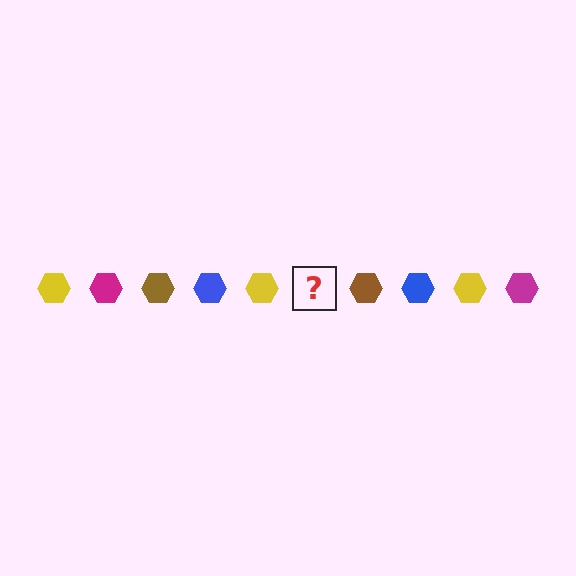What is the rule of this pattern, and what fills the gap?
The rule is that the pattern cycles through yellow, magenta, brown, blue hexagons. The gap should be filled with a magenta hexagon.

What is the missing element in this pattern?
The missing element is a magenta hexagon.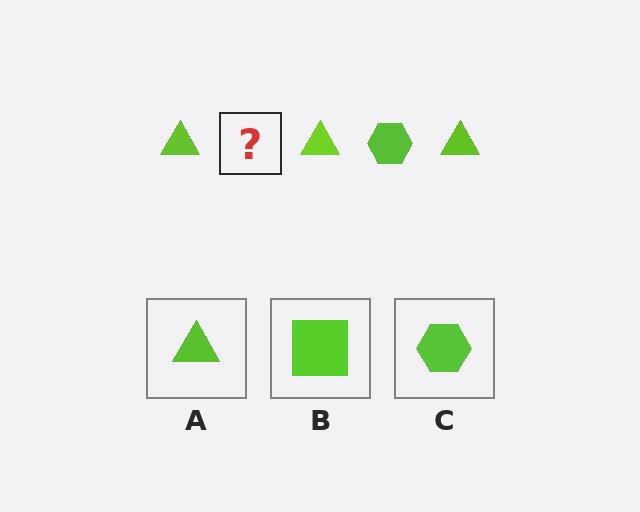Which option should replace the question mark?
Option C.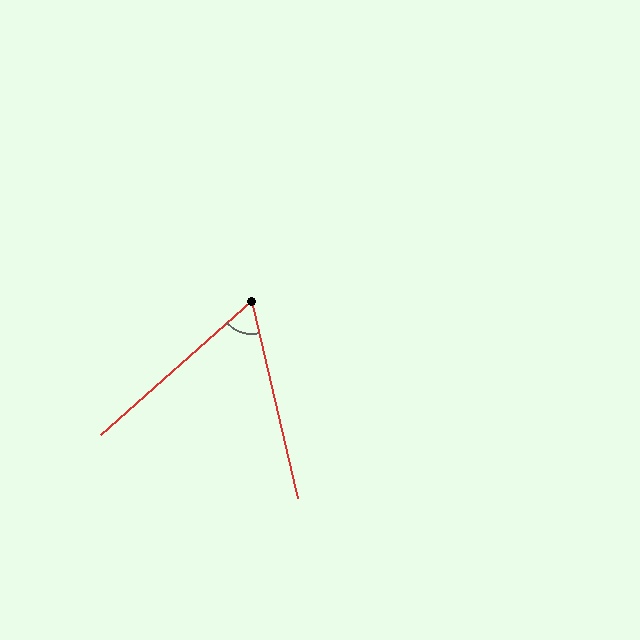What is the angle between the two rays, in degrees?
Approximately 62 degrees.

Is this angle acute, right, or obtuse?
It is acute.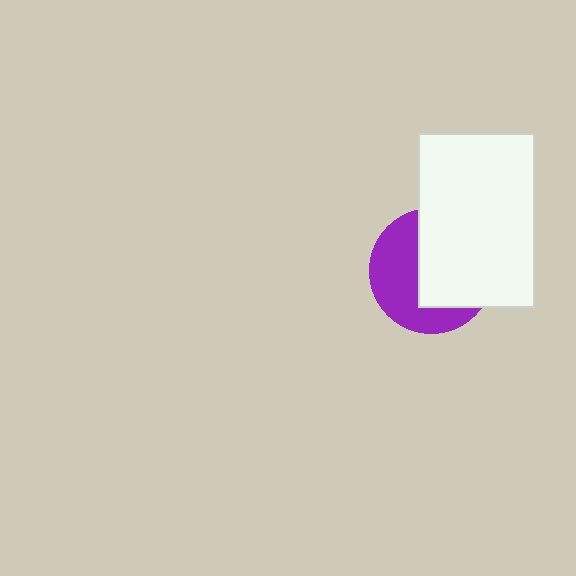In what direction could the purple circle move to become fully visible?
The purple circle could move left. That would shift it out from behind the white rectangle entirely.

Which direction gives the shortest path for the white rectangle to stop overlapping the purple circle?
Moving right gives the shortest separation.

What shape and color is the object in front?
The object in front is a white rectangle.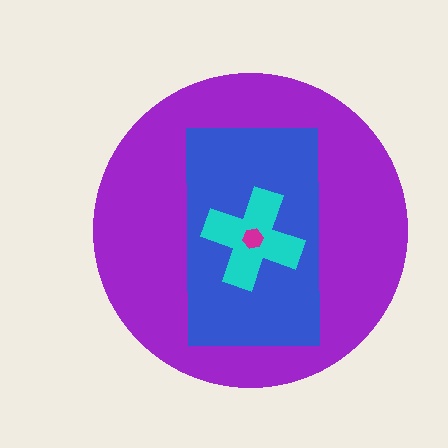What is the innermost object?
The magenta hexagon.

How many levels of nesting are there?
4.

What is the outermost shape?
The purple circle.